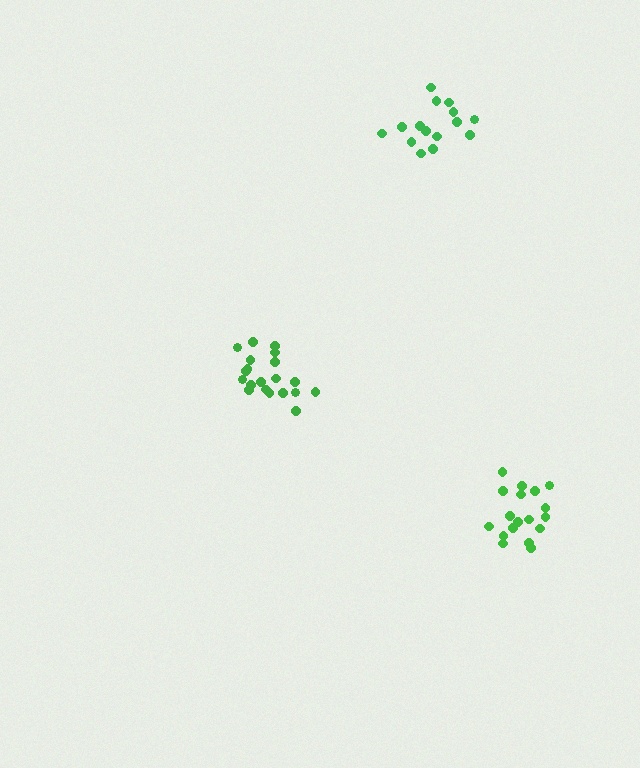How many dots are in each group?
Group 1: 20 dots, Group 2: 15 dots, Group 3: 18 dots (53 total).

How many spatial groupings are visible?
There are 3 spatial groupings.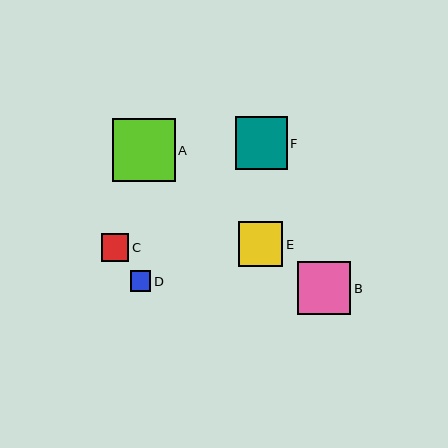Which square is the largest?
Square A is the largest with a size of approximately 63 pixels.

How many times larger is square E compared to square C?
Square E is approximately 1.6 times the size of square C.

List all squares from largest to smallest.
From largest to smallest: A, B, F, E, C, D.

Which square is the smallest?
Square D is the smallest with a size of approximately 21 pixels.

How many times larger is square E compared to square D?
Square E is approximately 2.2 times the size of square D.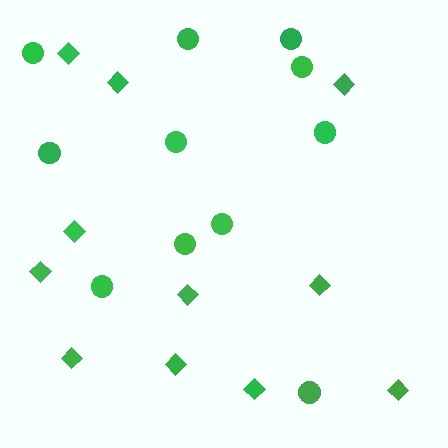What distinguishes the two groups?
There are 2 groups: one group of circles (11) and one group of diamonds (11).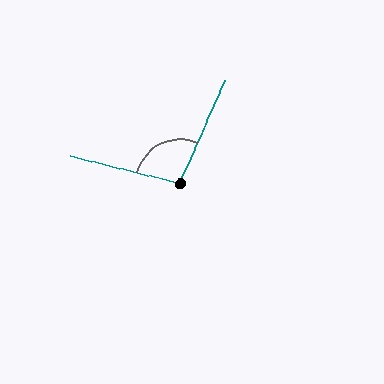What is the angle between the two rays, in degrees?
Approximately 99 degrees.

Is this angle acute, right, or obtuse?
It is obtuse.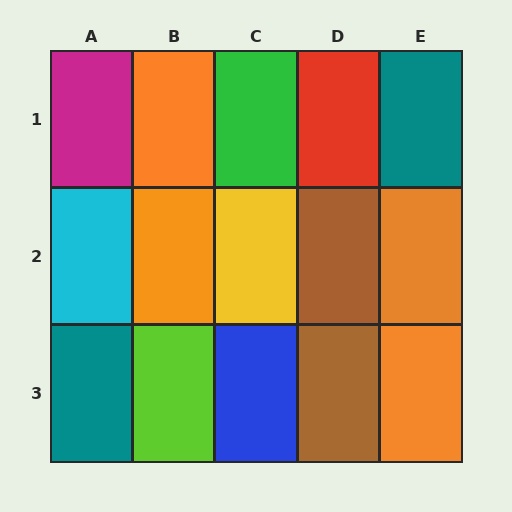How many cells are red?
1 cell is red.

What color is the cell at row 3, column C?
Blue.